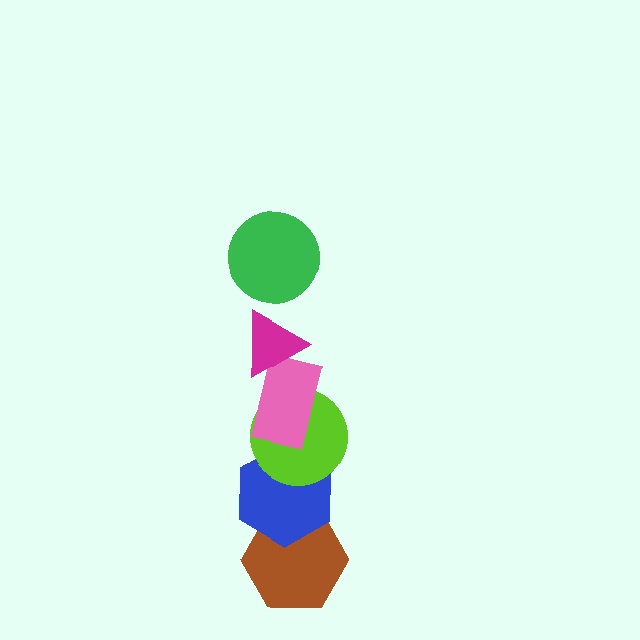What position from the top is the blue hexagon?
The blue hexagon is 5th from the top.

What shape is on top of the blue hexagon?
The lime circle is on top of the blue hexagon.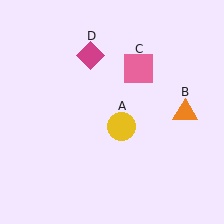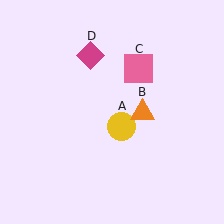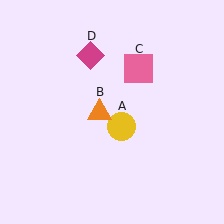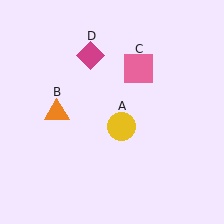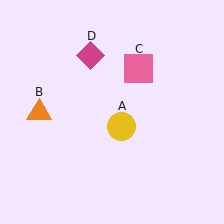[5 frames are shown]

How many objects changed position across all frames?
1 object changed position: orange triangle (object B).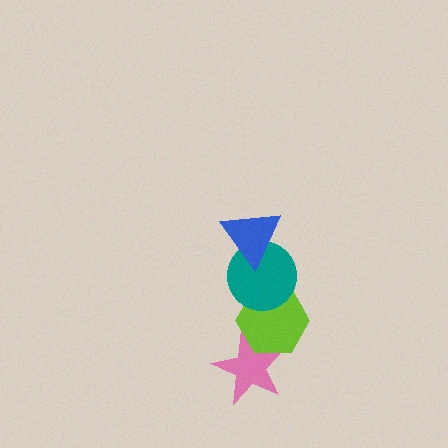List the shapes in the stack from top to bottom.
From top to bottom: the blue triangle, the teal circle, the lime hexagon, the pink star.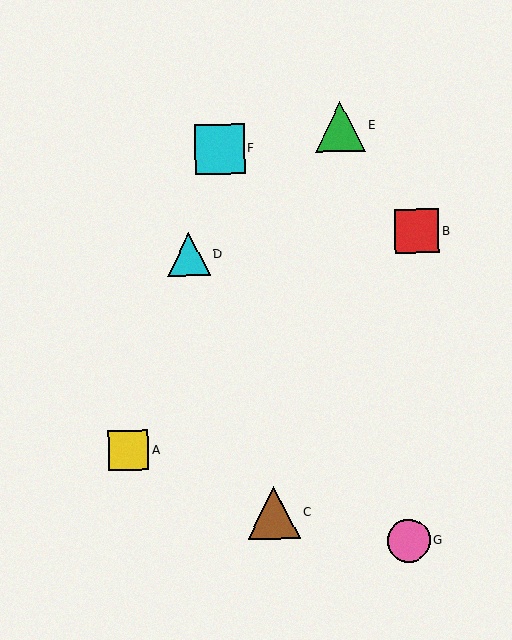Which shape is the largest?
The brown triangle (labeled C) is the largest.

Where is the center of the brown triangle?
The center of the brown triangle is at (274, 513).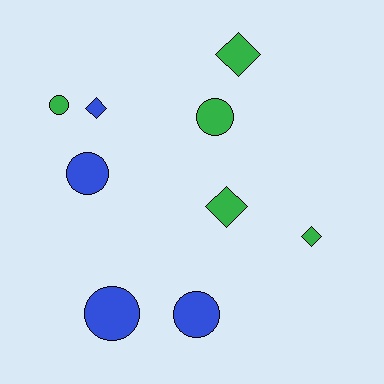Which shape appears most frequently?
Circle, with 5 objects.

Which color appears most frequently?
Green, with 5 objects.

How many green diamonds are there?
There are 3 green diamonds.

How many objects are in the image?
There are 9 objects.